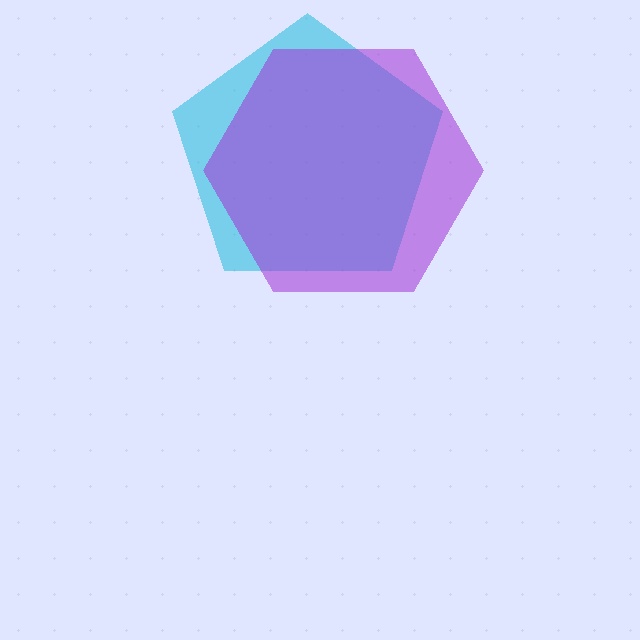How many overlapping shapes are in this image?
There are 2 overlapping shapes in the image.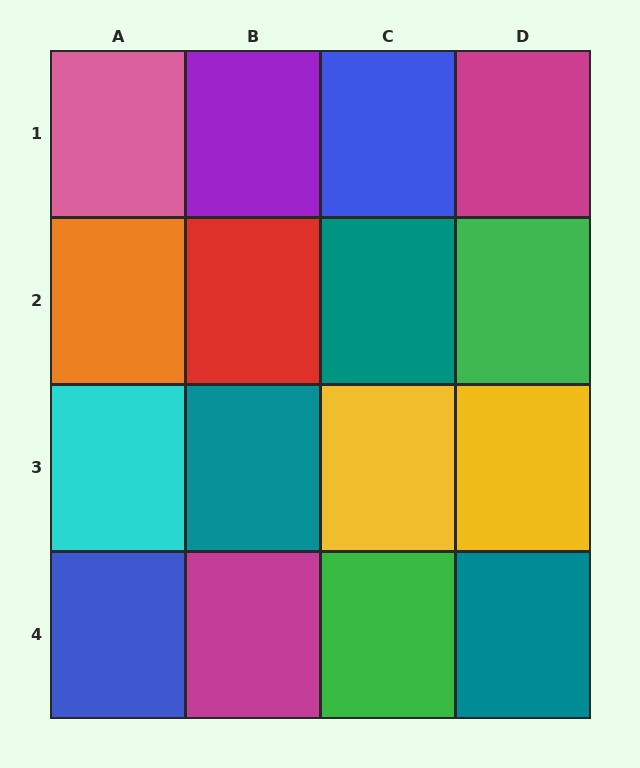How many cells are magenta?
2 cells are magenta.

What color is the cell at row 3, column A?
Cyan.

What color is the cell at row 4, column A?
Blue.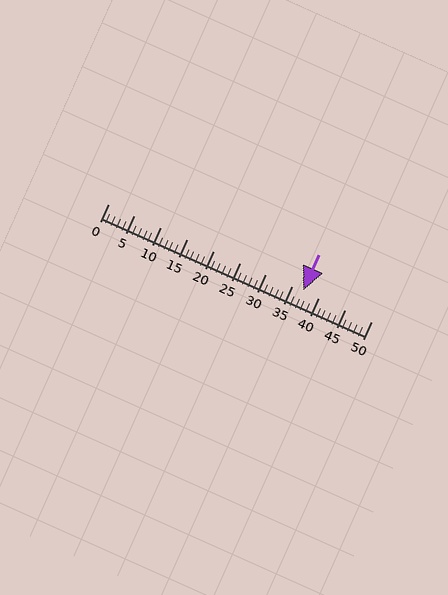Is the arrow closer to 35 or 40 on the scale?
The arrow is closer to 35.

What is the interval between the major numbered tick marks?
The major tick marks are spaced 5 units apart.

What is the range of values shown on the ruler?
The ruler shows values from 0 to 50.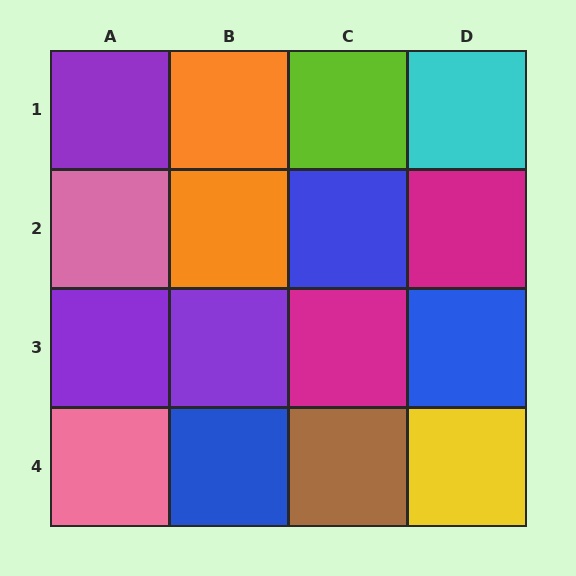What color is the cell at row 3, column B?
Purple.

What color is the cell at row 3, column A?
Purple.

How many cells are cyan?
1 cell is cyan.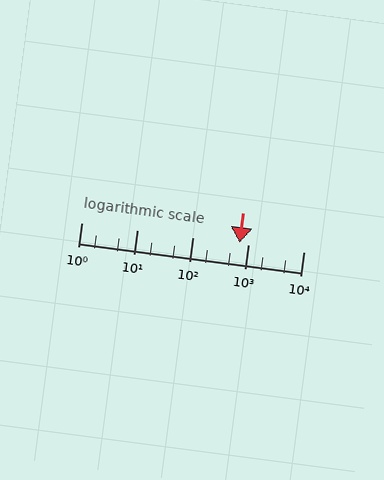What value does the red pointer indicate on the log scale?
The pointer indicates approximately 700.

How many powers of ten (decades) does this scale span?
The scale spans 4 decades, from 1 to 10000.